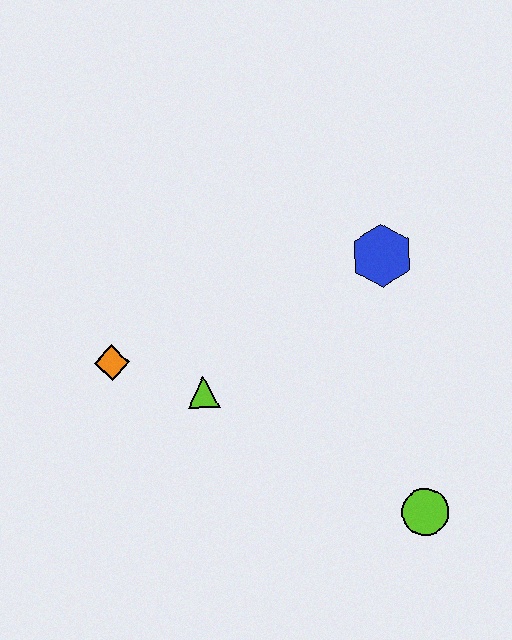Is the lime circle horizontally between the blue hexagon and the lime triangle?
No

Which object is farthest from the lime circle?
The orange diamond is farthest from the lime circle.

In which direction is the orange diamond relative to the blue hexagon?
The orange diamond is to the left of the blue hexagon.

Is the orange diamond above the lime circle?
Yes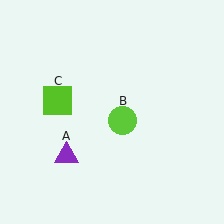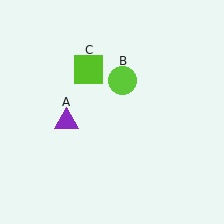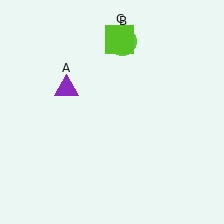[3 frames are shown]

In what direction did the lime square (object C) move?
The lime square (object C) moved up and to the right.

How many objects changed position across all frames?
3 objects changed position: purple triangle (object A), lime circle (object B), lime square (object C).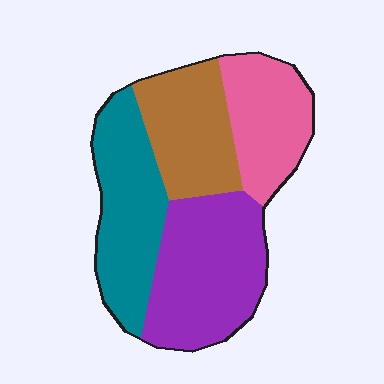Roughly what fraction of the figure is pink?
Pink covers roughly 20% of the figure.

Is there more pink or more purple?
Purple.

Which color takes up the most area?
Purple, at roughly 30%.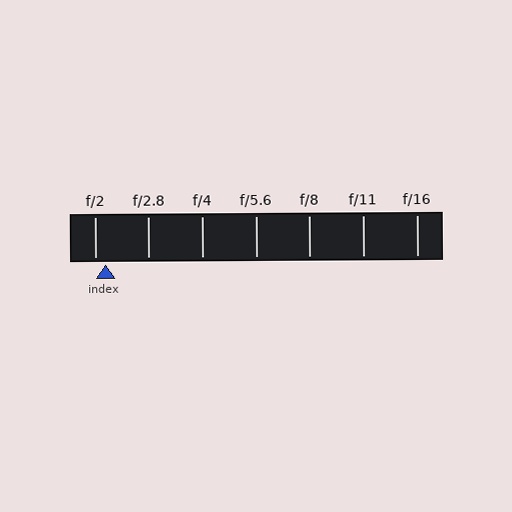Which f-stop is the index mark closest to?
The index mark is closest to f/2.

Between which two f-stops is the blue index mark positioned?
The index mark is between f/2 and f/2.8.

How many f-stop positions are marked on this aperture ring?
There are 7 f-stop positions marked.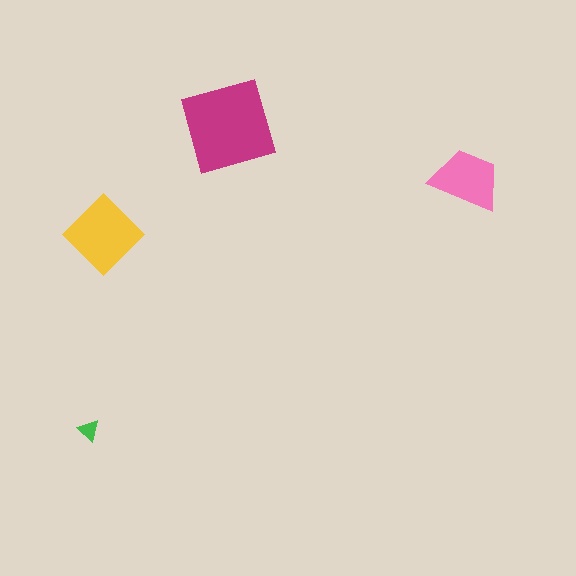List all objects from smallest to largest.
The green triangle, the pink trapezoid, the yellow diamond, the magenta square.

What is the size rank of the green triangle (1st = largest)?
4th.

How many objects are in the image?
There are 4 objects in the image.